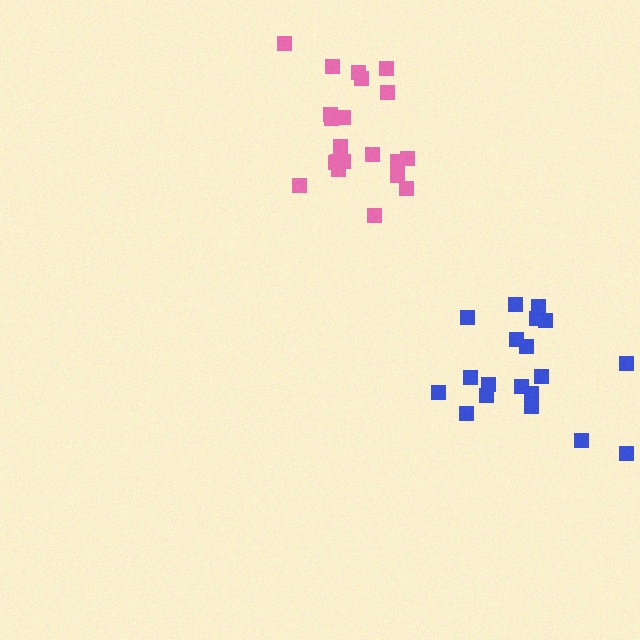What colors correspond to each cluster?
The clusters are colored: pink, blue.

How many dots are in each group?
Group 1: 21 dots, Group 2: 19 dots (40 total).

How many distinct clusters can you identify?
There are 2 distinct clusters.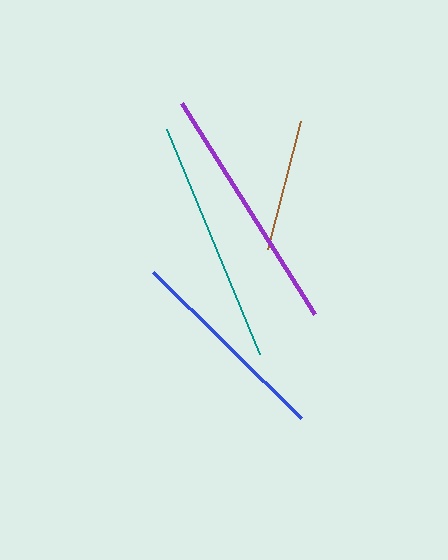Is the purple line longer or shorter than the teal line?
The purple line is longer than the teal line.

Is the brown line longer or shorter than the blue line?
The blue line is longer than the brown line.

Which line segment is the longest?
The purple line is the longest at approximately 249 pixels.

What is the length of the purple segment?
The purple segment is approximately 249 pixels long.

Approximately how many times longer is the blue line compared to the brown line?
The blue line is approximately 1.6 times the length of the brown line.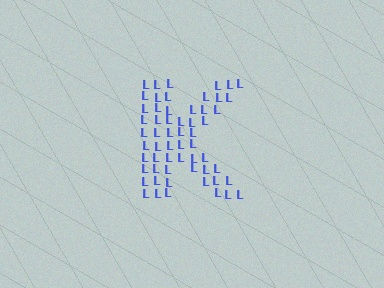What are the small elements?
The small elements are letter L's.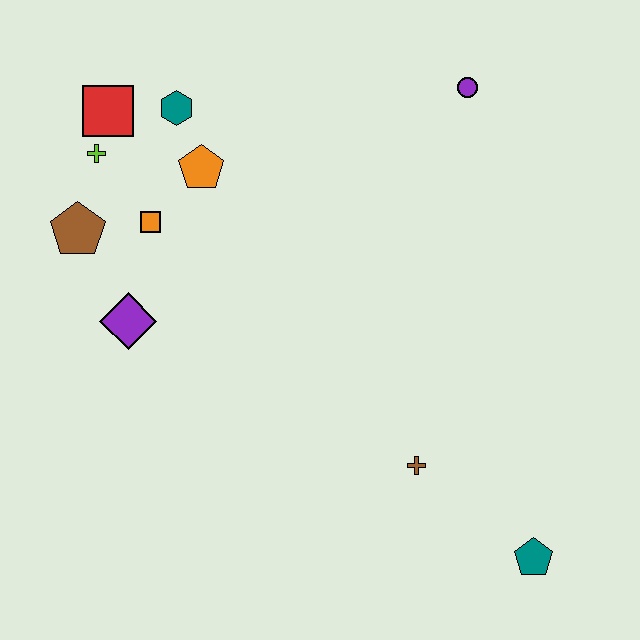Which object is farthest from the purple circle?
The teal pentagon is farthest from the purple circle.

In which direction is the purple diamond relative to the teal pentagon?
The purple diamond is to the left of the teal pentagon.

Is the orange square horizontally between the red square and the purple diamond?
No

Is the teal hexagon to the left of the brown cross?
Yes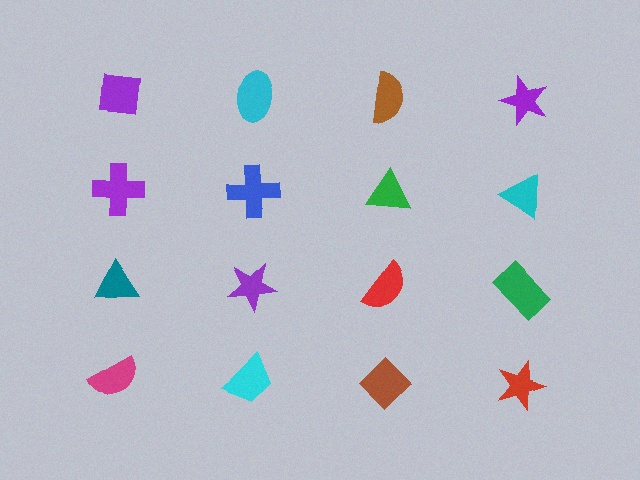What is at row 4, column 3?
A brown diamond.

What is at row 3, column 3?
A red semicircle.